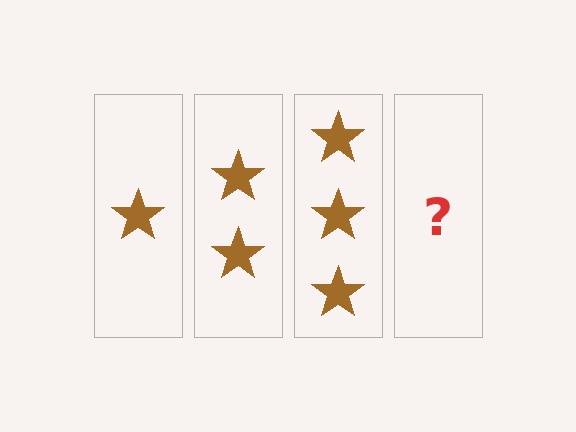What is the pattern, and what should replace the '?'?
The pattern is that each step adds one more star. The '?' should be 4 stars.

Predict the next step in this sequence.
The next step is 4 stars.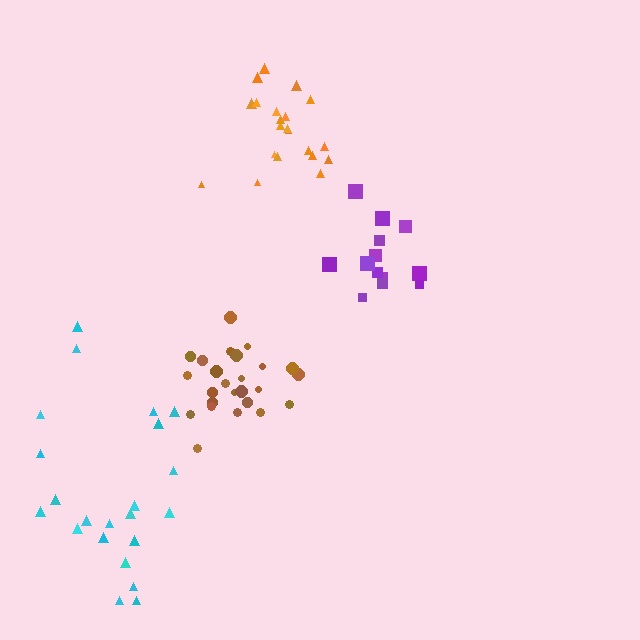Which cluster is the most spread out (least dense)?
Cyan.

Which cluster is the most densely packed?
Brown.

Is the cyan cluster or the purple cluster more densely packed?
Purple.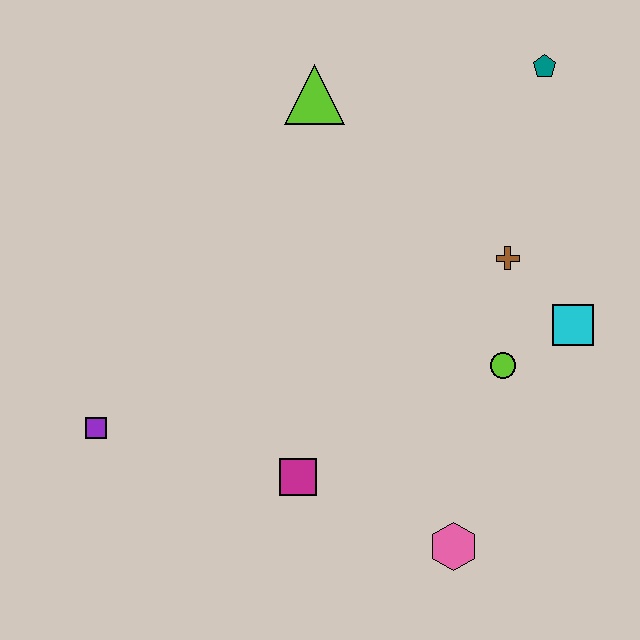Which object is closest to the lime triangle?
The teal pentagon is closest to the lime triangle.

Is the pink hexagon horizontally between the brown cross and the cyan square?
No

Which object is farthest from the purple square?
The teal pentagon is farthest from the purple square.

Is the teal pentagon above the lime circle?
Yes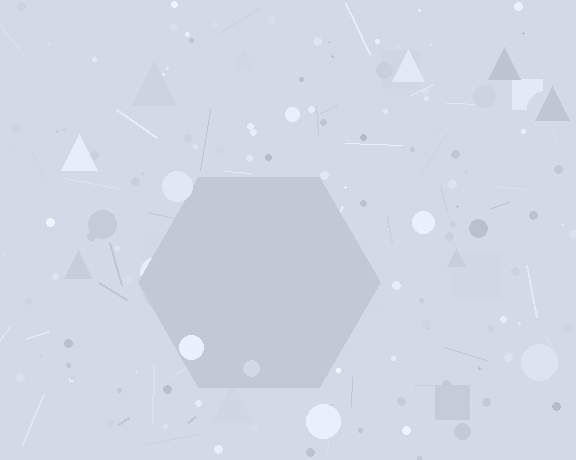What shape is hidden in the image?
A hexagon is hidden in the image.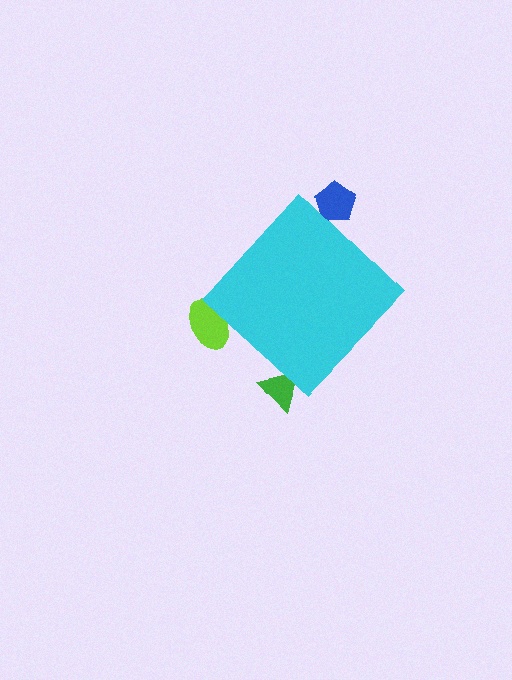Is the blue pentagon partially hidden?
Yes, the blue pentagon is partially hidden behind the cyan diamond.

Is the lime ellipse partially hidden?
Yes, the lime ellipse is partially hidden behind the cyan diamond.